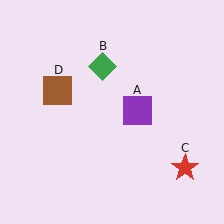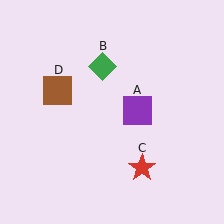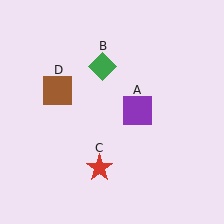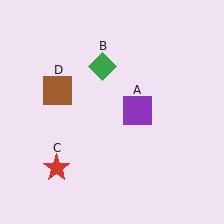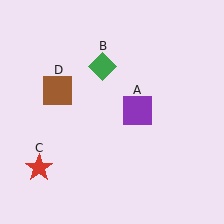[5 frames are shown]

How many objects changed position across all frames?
1 object changed position: red star (object C).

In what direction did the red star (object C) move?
The red star (object C) moved left.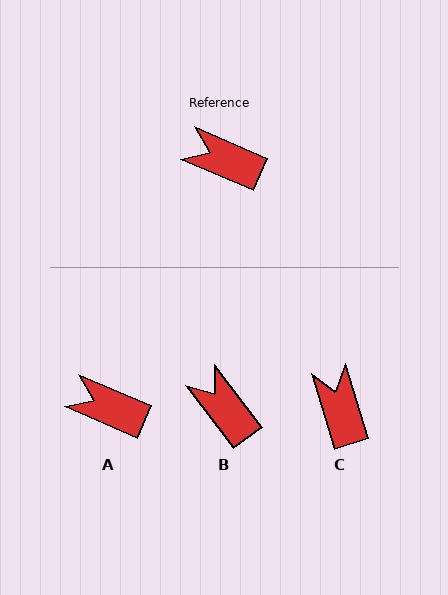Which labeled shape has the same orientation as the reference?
A.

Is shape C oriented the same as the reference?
No, it is off by about 49 degrees.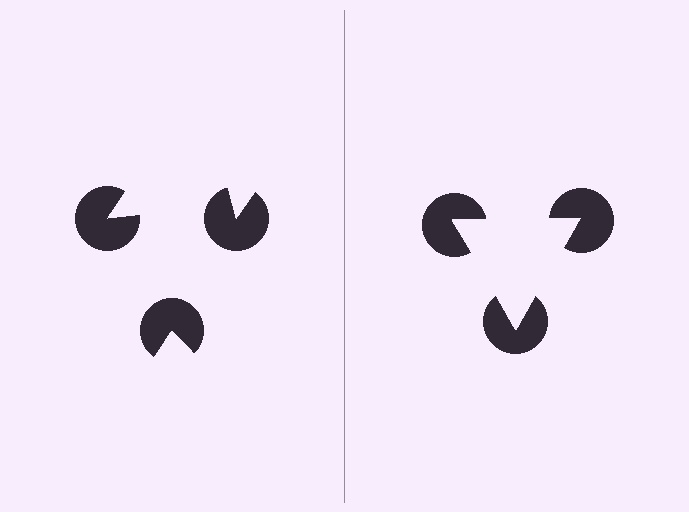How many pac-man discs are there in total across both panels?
6 — 3 on each side.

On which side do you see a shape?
An illusory triangle appears on the right side. On the left side the wedge cuts are rotated, so no coherent shape forms.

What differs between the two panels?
The pac-man discs are positioned identically on both sides; only the wedge orientations differ. On the right they align to a triangle; on the left they are misaligned.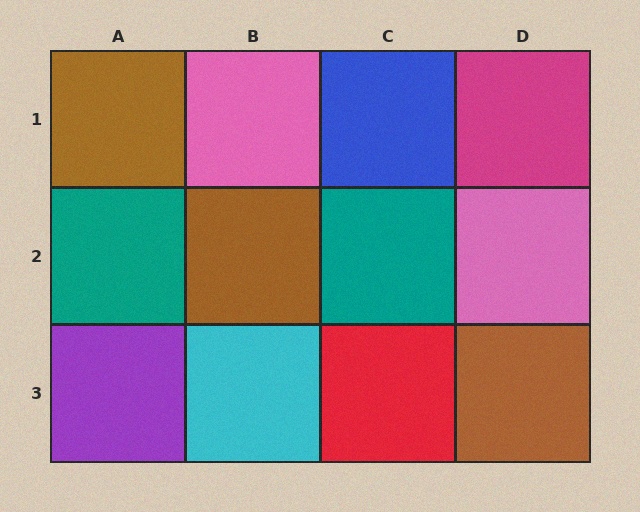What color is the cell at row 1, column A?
Brown.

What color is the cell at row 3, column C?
Red.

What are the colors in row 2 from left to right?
Teal, brown, teal, pink.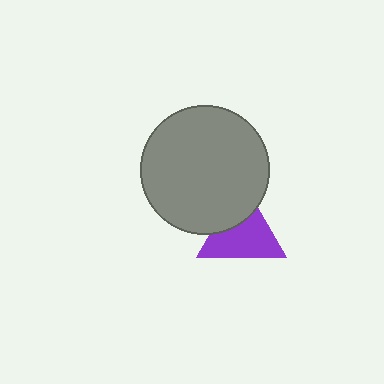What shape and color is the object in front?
The object in front is a gray circle.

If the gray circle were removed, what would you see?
You would see the complete purple triangle.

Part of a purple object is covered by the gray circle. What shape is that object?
It is a triangle.